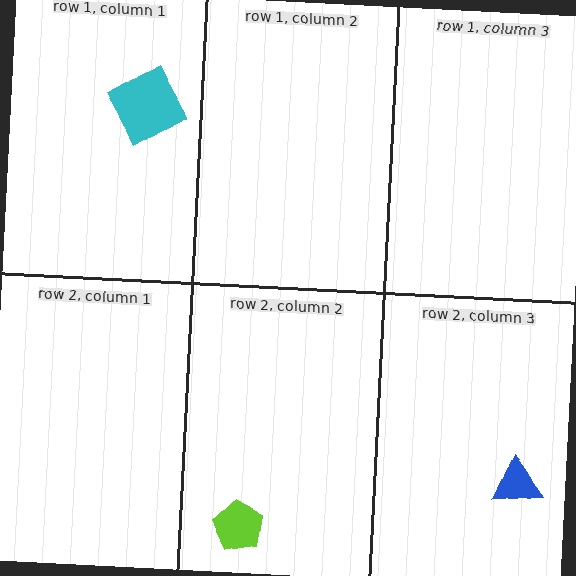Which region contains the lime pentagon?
The row 2, column 2 region.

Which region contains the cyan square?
The row 1, column 1 region.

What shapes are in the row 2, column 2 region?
The lime pentagon.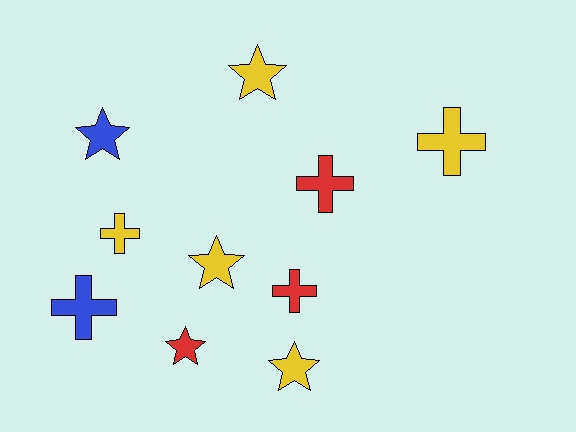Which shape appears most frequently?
Cross, with 5 objects.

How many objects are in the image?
There are 10 objects.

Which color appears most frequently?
Yellow, with 5 objects.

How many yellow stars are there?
There are 3 yellow stars.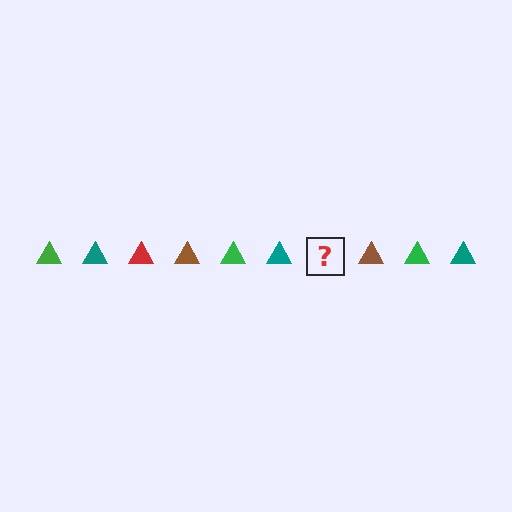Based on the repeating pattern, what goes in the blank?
The blank should be a red triangle.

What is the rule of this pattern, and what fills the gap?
The rule is that the pattern cycles through green, teal, red, brown triangles. The gap should be filled with a red triangle.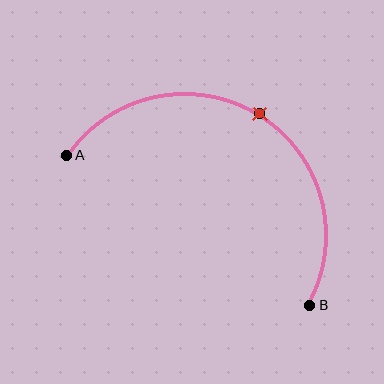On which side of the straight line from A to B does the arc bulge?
The arc bulges above the straight line connecting A and B.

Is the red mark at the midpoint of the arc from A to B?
Yes. The red mark lies on the arc at equal arc-length from both A and B — it is the arc midpoint.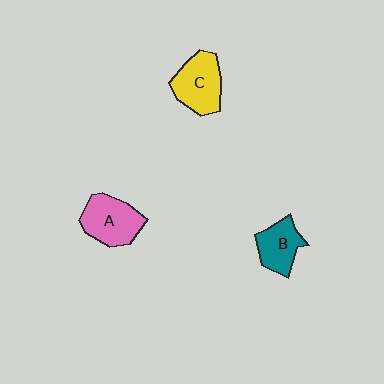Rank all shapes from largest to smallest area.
From largest to smallest: A (pink), C (yellow), B (teal).